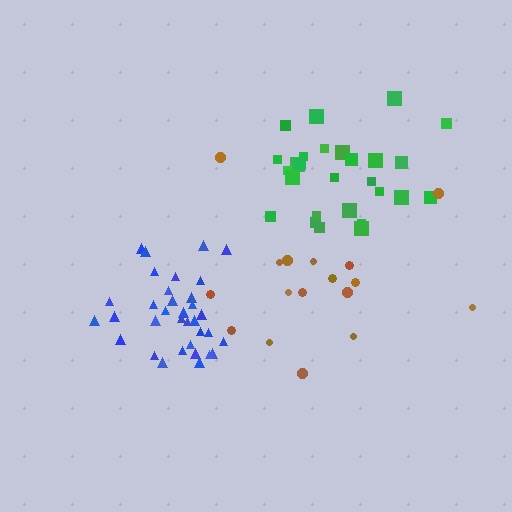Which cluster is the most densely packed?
Blue.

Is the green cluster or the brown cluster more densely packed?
Green.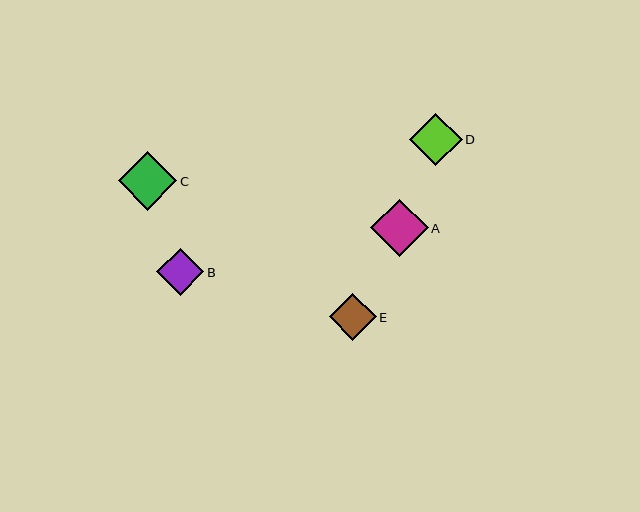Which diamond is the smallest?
Diamond E is the smallest with a size of approximately 47 pixels.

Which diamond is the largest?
Diamond C is the largest with a size of approximately 58 pixels.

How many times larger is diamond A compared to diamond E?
Diamond A is approximately 1.2 times the size of diamond E.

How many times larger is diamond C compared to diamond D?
Diamond C is approximately 1.1 times the size of diamond D.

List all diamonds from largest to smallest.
From largest to smallest: C, A, D, B, E.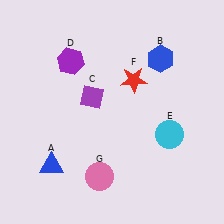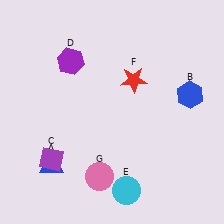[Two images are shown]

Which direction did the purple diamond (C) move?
The purple diamond (C) moved down.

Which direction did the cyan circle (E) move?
The cyan circle (E) moved down.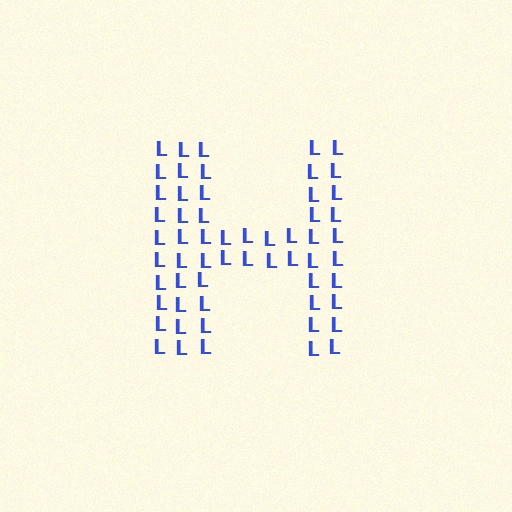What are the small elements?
The small elements are letter L's.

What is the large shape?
The large shape is the letter H.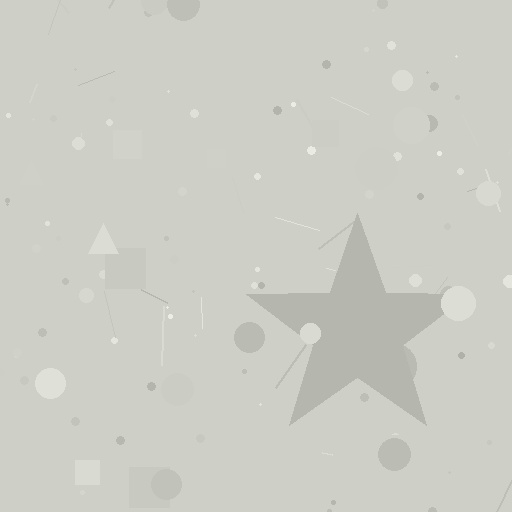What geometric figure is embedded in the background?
A star is embedded in the background.